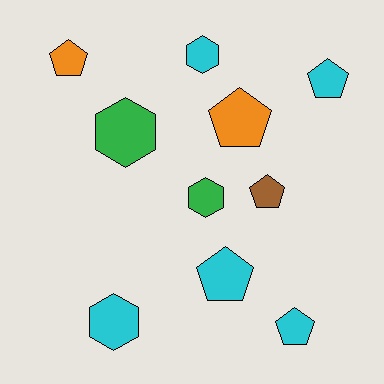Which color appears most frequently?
Cyan, with 5 objects.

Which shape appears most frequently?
Pentagon, with 6 objects.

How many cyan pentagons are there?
There are 3 cyan pentagons.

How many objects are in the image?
There are 10 objects.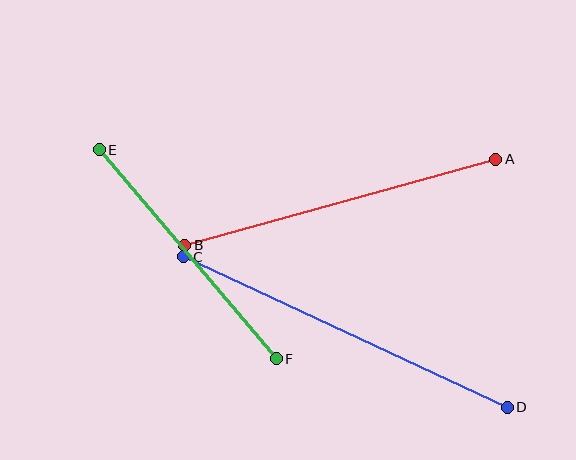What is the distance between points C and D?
The distance is approximately 357 pixels.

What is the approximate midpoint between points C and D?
The midpoint is at approximately (346, 332) pixels.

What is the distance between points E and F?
The distance is approximately 274 pixels.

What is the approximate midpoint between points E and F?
The midpoint is at approximately (188, 254) pixels.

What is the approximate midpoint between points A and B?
The midpoint is at approximately (340, 202) pixels.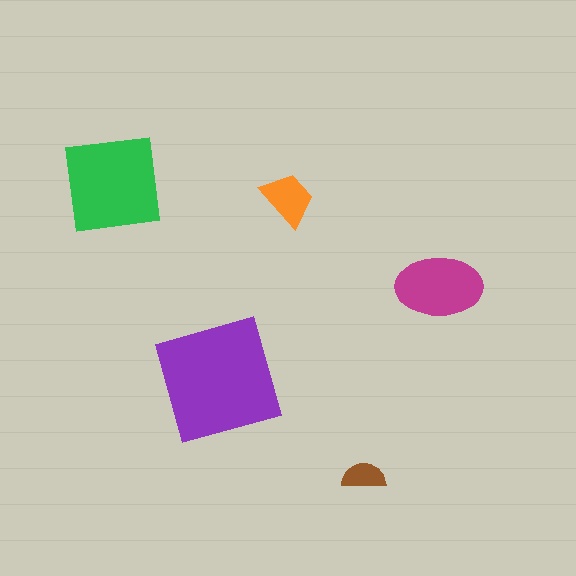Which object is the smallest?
The brown semicircle.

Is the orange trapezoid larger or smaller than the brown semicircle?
Larger.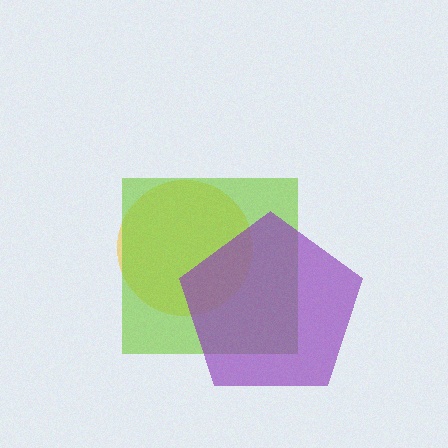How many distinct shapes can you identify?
There are 3 distinct shapes: a yellow circle, a lime square, a purple pentagon.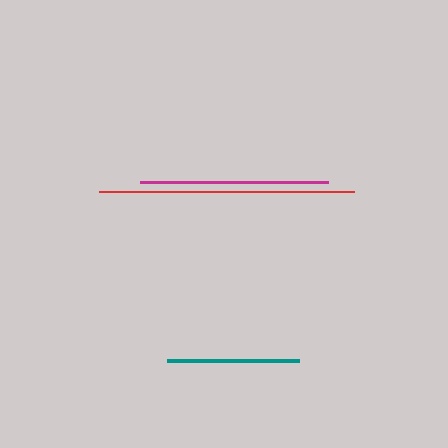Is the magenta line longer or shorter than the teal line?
The magenta line is longer than the teal line.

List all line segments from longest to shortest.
From longest to shortest: red, magenta, teal.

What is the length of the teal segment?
The teal segment is approximately 132 pixels long.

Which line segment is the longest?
The red line is the longest at approximately 256 pixels.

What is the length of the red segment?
The red segment is approximately 256 pixels long.